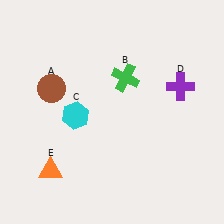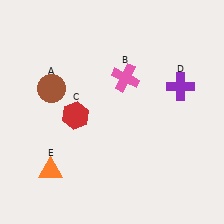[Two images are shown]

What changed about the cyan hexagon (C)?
In Image 1, C is cyan. In Image 2, it changed to red.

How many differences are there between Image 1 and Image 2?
There are 2 differences between the two images.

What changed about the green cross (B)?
In Image 1, B is green. In Image 2, it changed to pink.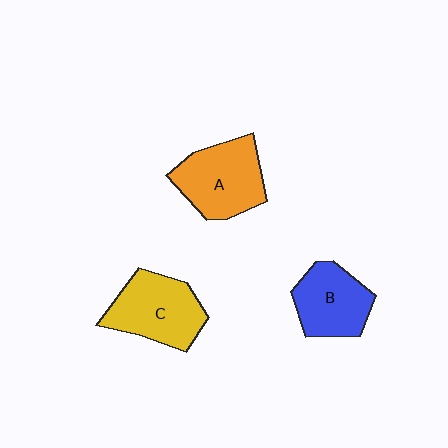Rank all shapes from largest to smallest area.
From largest to smallest: A (orange), C (yellow), B (blue).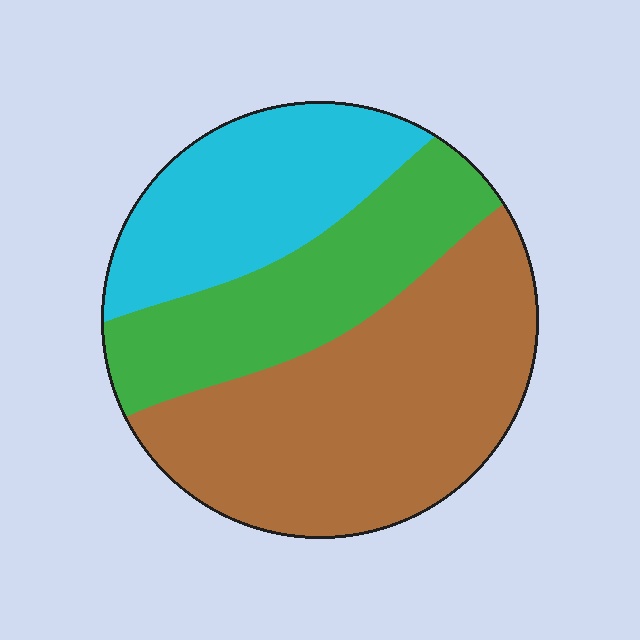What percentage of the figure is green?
Green covers about 25% of the figure.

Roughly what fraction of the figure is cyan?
Cyan covers 26% of the figure.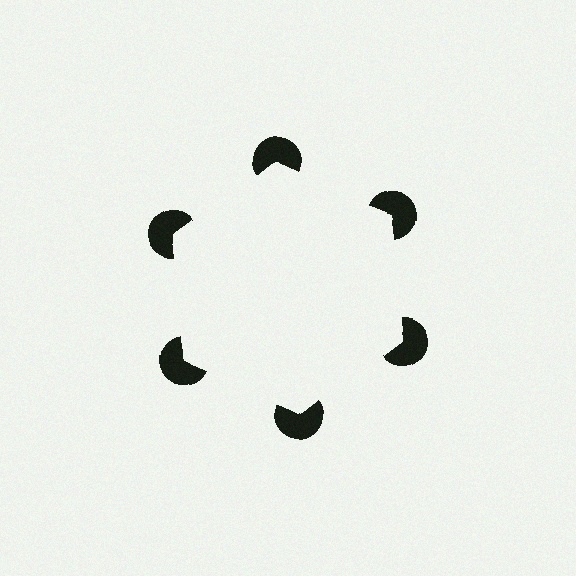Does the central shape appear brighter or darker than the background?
It typically appears slightly brighter than the background, even though no actual brightness change is drawn.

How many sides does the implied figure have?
6 sides.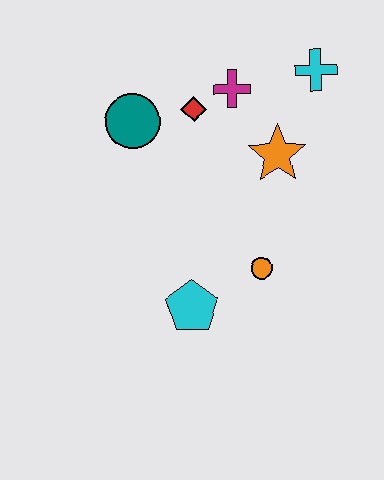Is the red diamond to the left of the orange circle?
Yes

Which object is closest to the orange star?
The magenta cross is closest to the orange star.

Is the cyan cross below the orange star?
No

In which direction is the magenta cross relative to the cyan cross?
The magenta cross is to the left of the cyan cross.